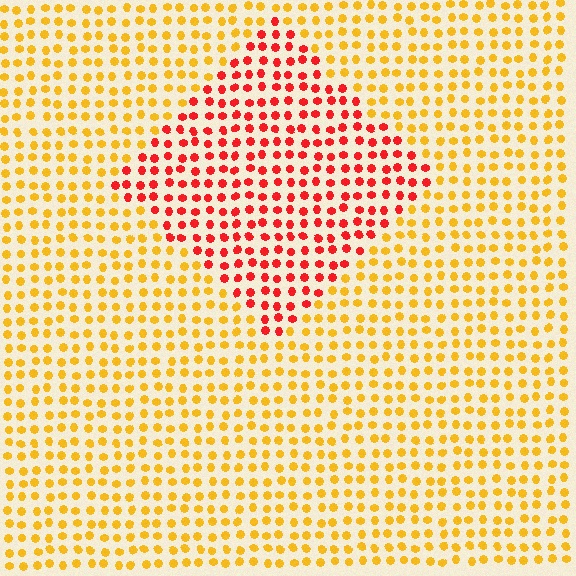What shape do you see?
I see a diamond.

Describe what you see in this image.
The image is filled with small yellow elements in a uniform arrangement. A diamond-shaped region is visible where the elements are tinted to a slightly different hue, forming a subtle color boundary.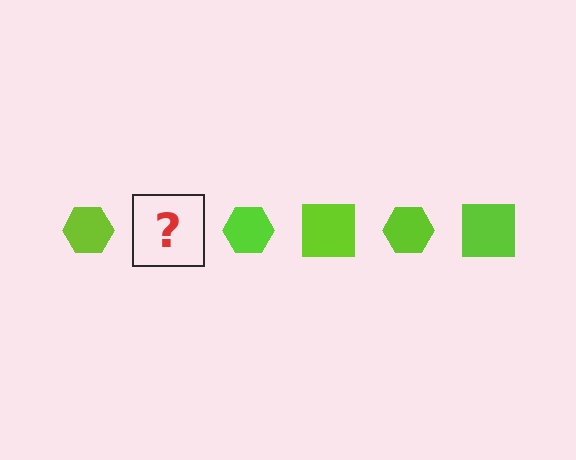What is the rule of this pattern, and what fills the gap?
The rule is that the pattern cycles through hexagon, square shapes in lime. The gap should be filled with a lime square.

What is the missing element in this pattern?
The missing element is a lime square.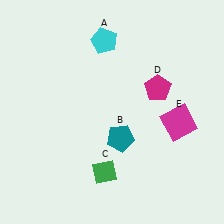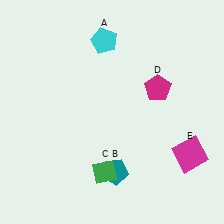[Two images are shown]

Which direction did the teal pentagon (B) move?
The teal pentagon (B) moved down.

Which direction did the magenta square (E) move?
The magenta square (E) moved down.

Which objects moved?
The objects that moved are: the teal pentagon (B), the magenta square (E).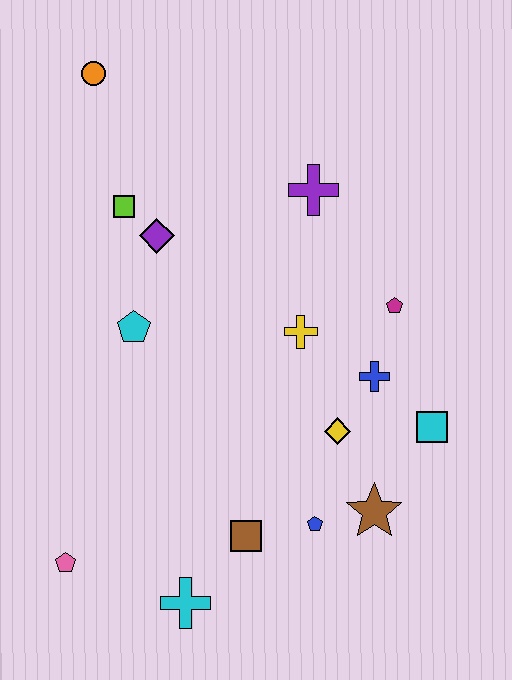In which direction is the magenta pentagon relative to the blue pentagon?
The magenta pentagon is above the blue pentagon.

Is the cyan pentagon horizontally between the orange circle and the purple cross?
Yes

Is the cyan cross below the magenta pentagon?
Yes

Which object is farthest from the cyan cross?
The orange circle is farthest from the cyan cross.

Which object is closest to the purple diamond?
The lime square is closest to the purple diamond.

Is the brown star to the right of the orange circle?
Yes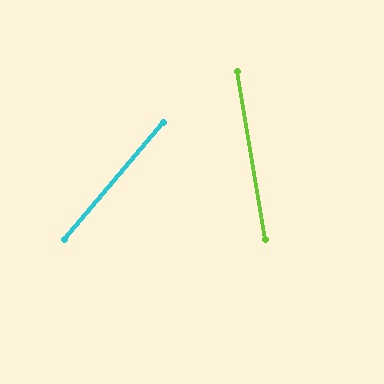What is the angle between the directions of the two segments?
Approximately 50 degrees.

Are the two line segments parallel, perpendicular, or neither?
Neither parallel nor perpendicular — they differ by about 50°.